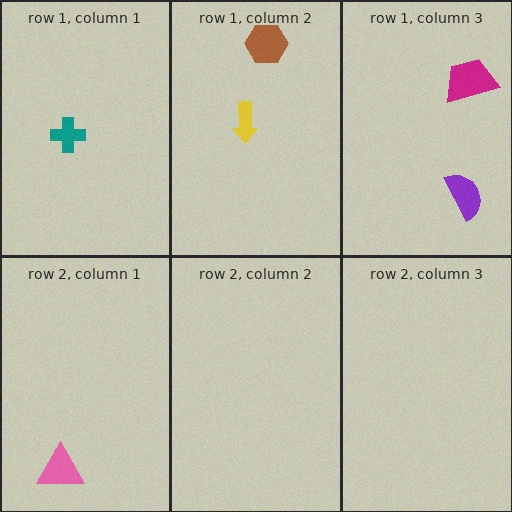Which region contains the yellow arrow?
The row 1, column 2 region.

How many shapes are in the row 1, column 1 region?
1.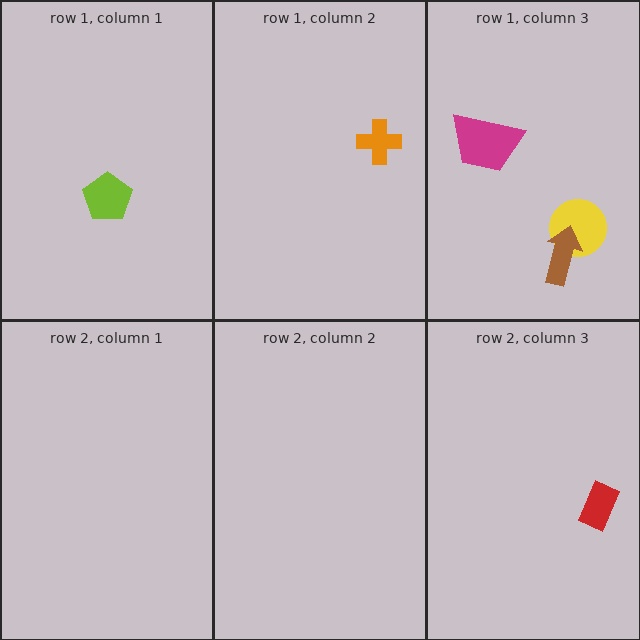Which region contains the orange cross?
The row 1, column 2 region.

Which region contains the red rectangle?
The row 2, column 3 region.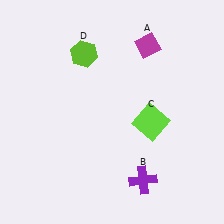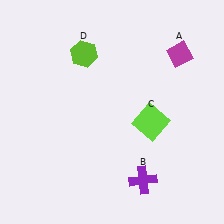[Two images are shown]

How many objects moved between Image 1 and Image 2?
1 object moved between the two images.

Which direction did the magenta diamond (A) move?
The magenta diamond (A) moved right.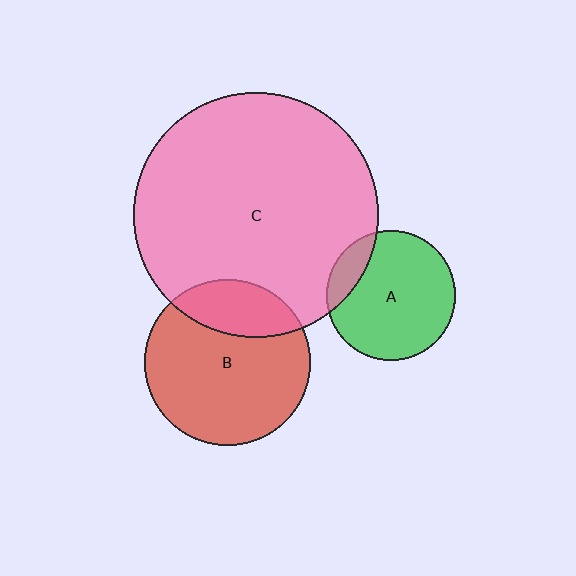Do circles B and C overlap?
Yes.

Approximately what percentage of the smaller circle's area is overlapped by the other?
Approximately 25%.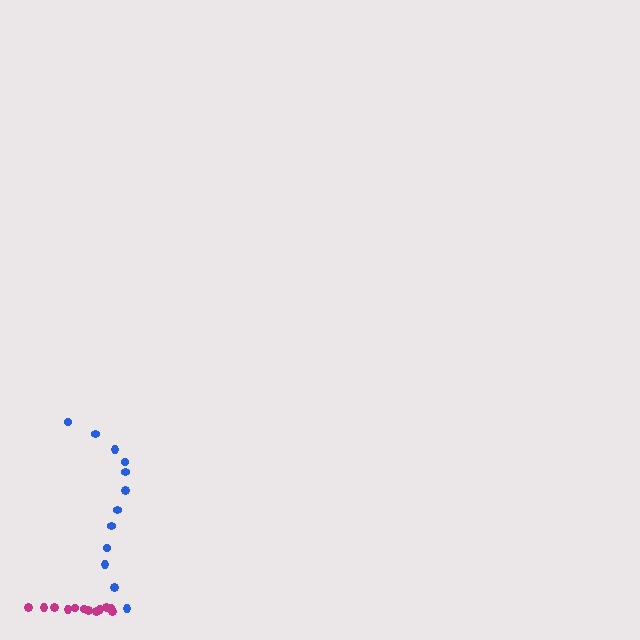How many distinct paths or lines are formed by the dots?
There are 2 distinct paths.